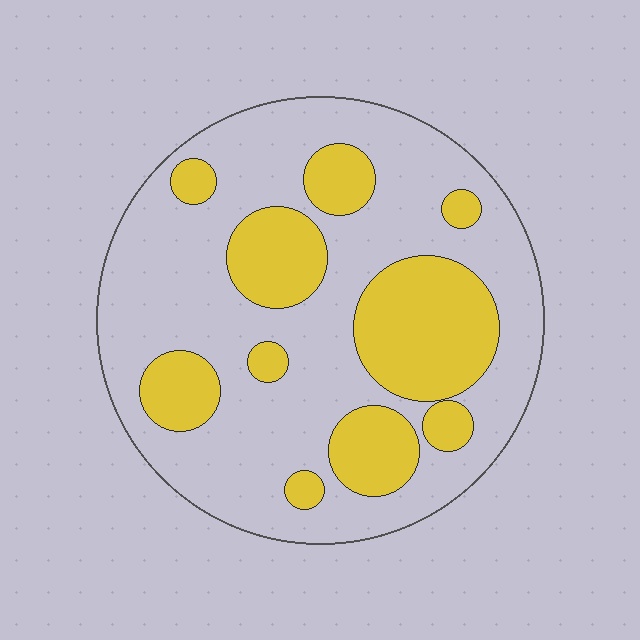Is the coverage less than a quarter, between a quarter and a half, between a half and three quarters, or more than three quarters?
Between a quarter and a half.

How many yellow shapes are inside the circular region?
10.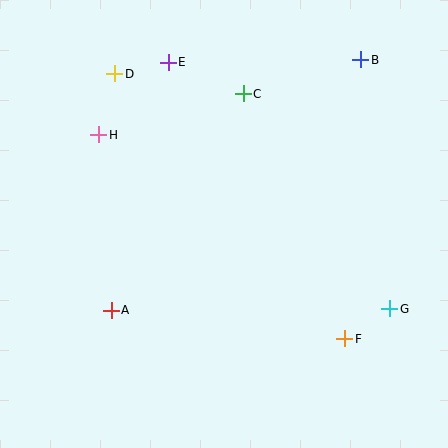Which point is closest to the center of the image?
Point C at (243, 94) is closest to the center.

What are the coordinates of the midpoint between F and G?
The midpoint between F and G is at (367, 324).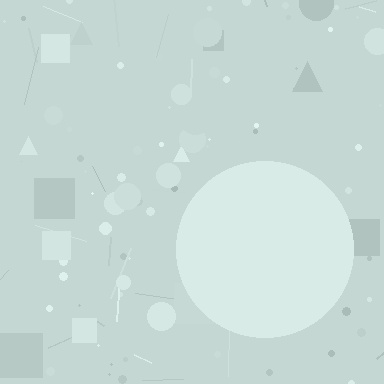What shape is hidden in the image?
A circle is hidden in the image.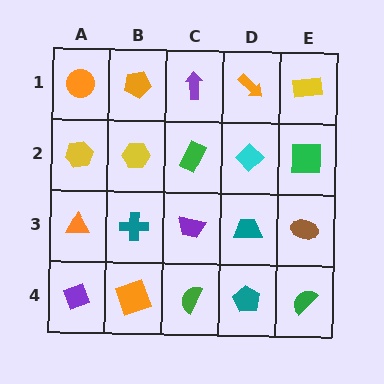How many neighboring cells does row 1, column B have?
3.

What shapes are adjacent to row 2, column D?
An orange arrow (row 1, column D), a teal trapezoid (row 3, column D), a green rectangle (row 2, column C), a green square (row 2, column E).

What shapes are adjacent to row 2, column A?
An orange circle (row 1, column A), an orange triangle (row 3, column A), a yellow hexagon (row 2, column B).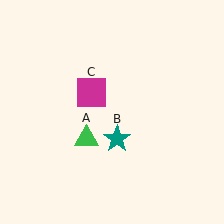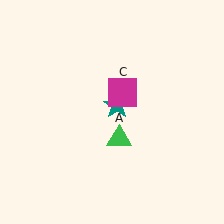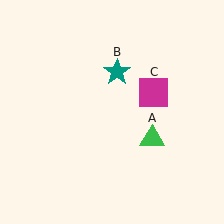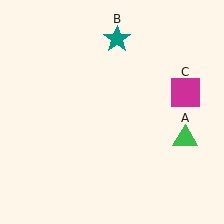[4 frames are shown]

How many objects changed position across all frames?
3 objects changed position: green triangle (object A), teal star (object B), magenta square (object C).